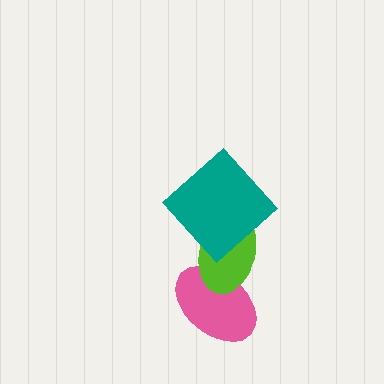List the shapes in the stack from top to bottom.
From top to bottom: the teal diamond, the lime ellipse, the pink ellipse.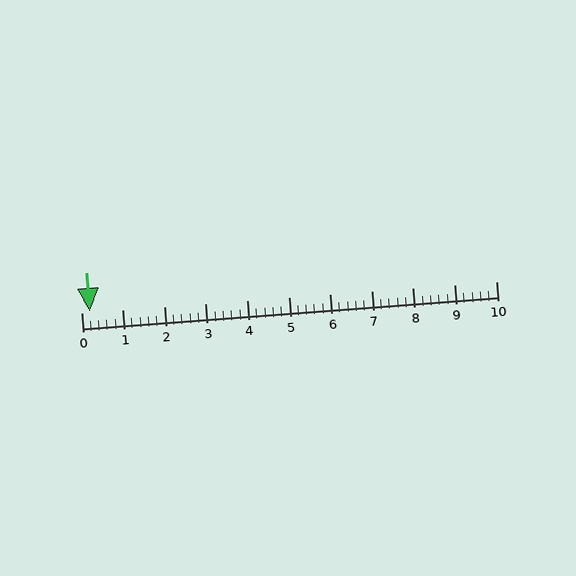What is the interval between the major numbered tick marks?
The major tick marks are spaced 1 units apart.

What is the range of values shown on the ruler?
The ruler shows values from 0 to 10.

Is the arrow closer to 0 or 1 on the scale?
The arrow is closer to 0.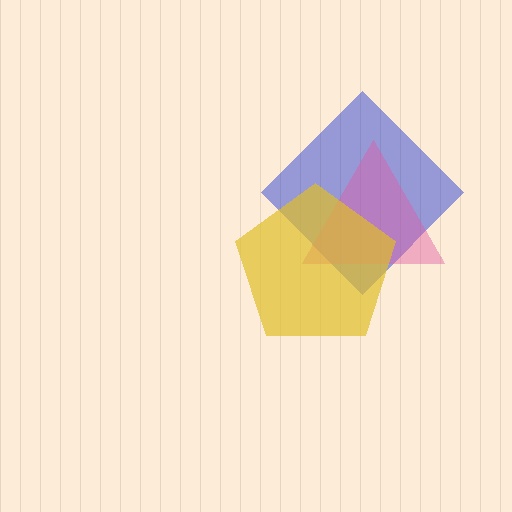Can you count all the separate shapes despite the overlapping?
Yes, there are 3 separate shapes.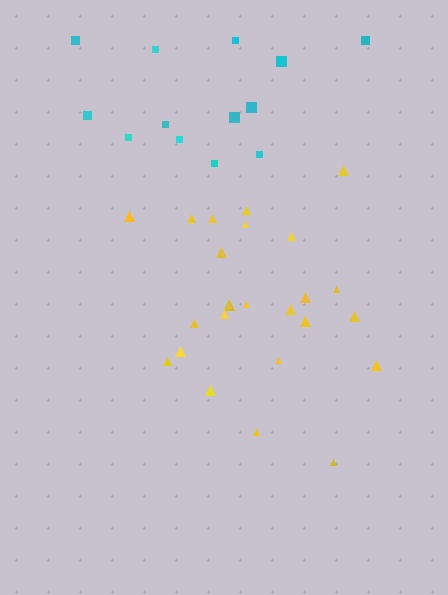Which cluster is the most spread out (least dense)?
Cyan.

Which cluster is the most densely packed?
Yellow.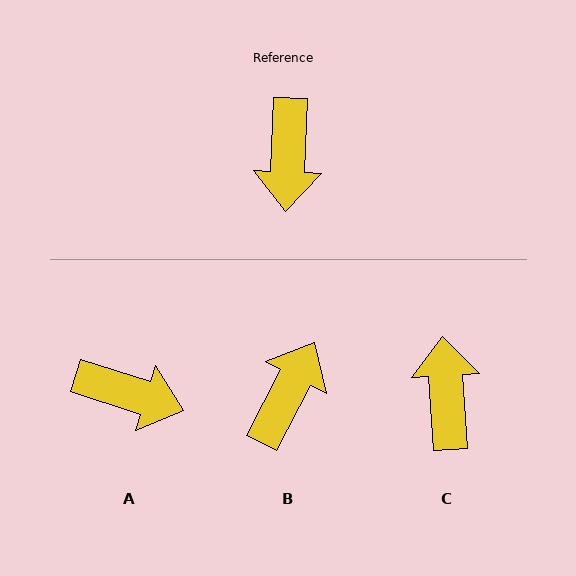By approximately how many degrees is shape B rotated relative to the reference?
Approximately 155 degrees counter-clockwise.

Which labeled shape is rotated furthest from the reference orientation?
C, about 174 degrees away.